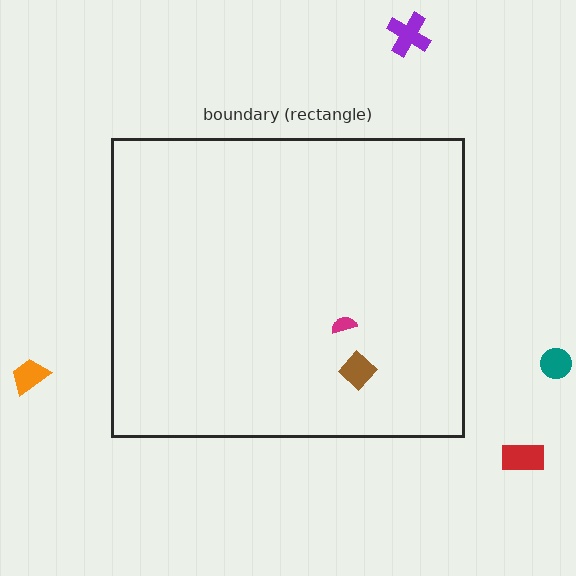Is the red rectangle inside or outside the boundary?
Outside.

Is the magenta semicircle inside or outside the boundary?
Inside.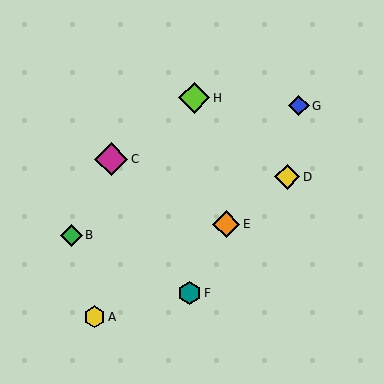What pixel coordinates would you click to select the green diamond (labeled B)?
Click at (71, 235) to select the green diamond B.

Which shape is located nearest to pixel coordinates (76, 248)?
The green diamond (labeled B) at (71, 235) is nearest to that location.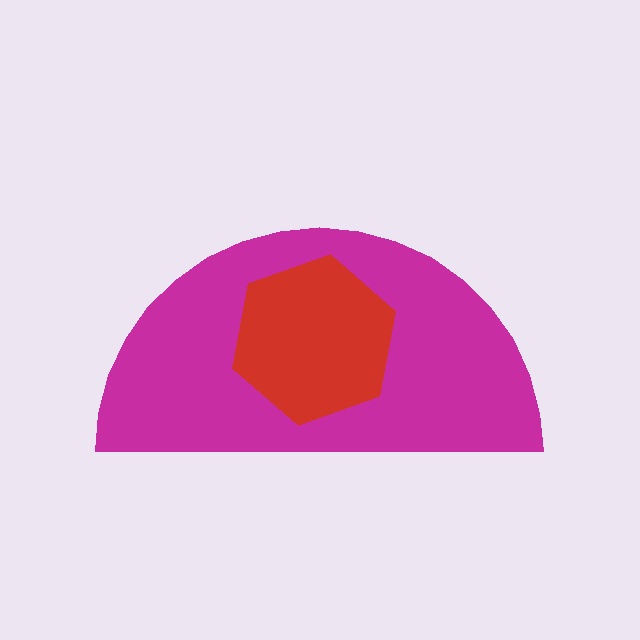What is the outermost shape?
The magenta semicircle.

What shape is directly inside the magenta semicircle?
The red hexagon.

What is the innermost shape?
The red hexagon.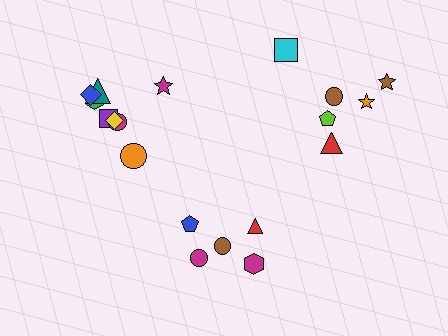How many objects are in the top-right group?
There are 6 objects.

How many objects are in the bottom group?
There are 5 objects.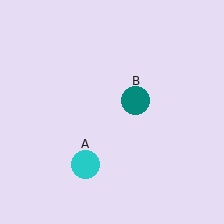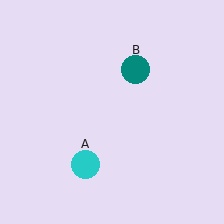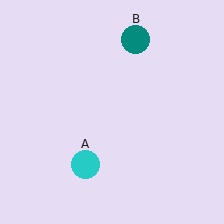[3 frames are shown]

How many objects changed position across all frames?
1 object changed position: teal circle (object B).